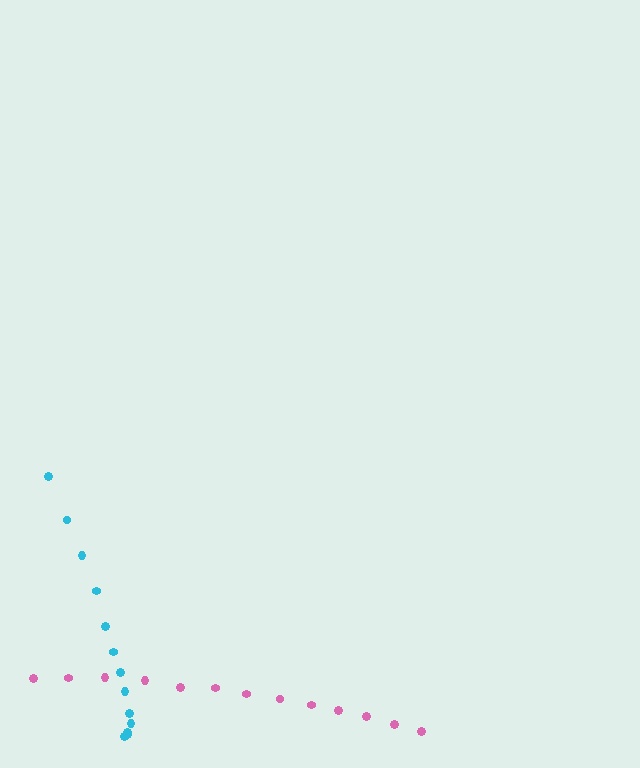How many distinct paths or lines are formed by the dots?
There are 2 distinct paths.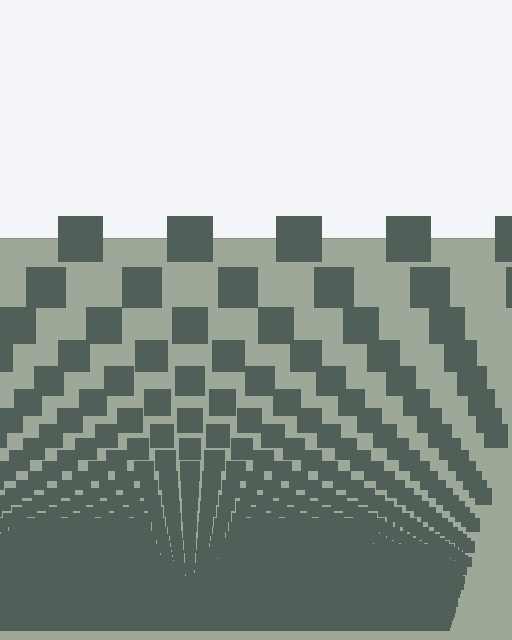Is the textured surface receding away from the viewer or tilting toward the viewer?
The surface appears to tilt toward the viewer. Texture elements get larger and sparser toward the top.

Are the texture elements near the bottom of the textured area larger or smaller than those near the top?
Smaller. The gradient is inverted — elements near the bottom are smaller and denser.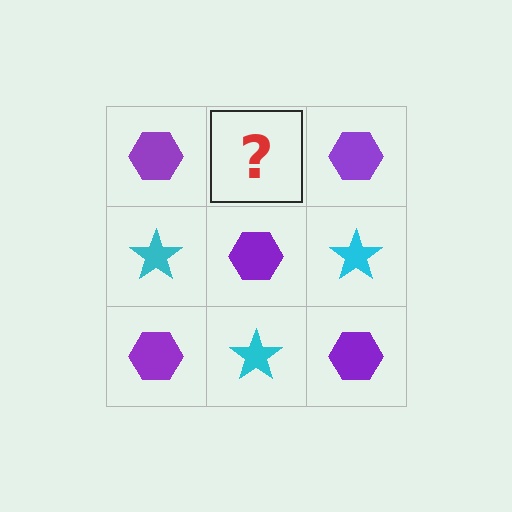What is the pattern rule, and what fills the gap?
The rule is that it alternates purple hexagon and cyan star in a checkerboard pattern. The gap should be filled with a cyan star.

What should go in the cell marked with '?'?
The missing cell should contain a cyan star.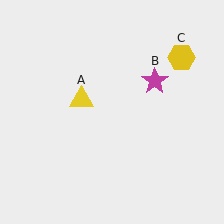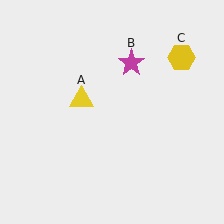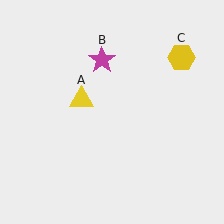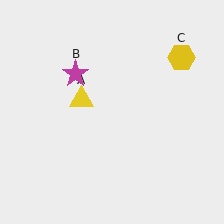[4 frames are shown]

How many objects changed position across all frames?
1 object changed position: magenta star (object B).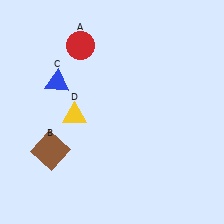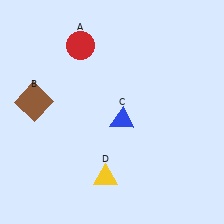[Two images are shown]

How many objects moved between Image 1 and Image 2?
3 objects moved between the two images.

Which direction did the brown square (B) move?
The brown square (B) moved up.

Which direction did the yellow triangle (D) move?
The yellow triangle (D) moved down.